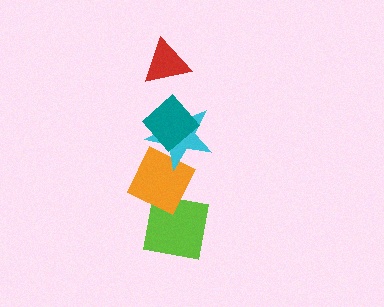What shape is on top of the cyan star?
The teal diamond is on top of the cyan star.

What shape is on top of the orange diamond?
The cyan star is on top of the orange diamond.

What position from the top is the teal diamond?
The teal diamond is 2nd from the top.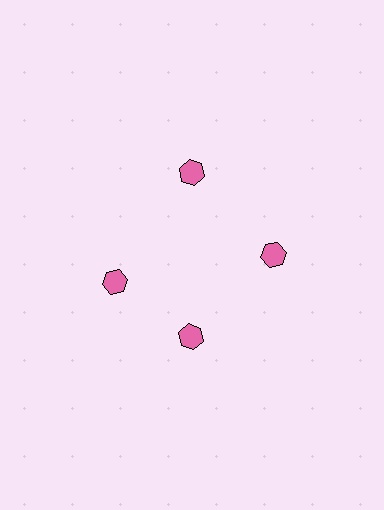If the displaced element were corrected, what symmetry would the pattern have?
It would have 4-fold rotational symmetry — the pattern would map onto itself every 90 degrees.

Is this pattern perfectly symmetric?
No. The 4 pink hexagons are arranged in a ring, but one element near the 9 o'clock position is rotated out of alignment along the ring, breaking the 4-fold rotational symmetry.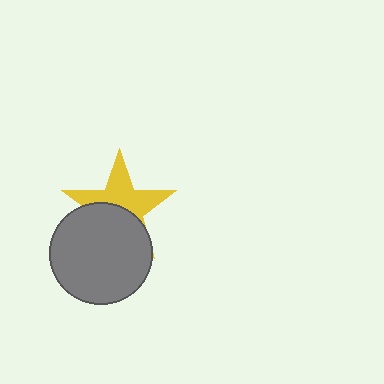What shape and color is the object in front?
The object in front is a gray circle.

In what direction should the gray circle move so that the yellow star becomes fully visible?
The gray circle should move down. That is the shortest direction to clear the overlap and leave the yellow star fully visible.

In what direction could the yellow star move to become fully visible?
The yellow star could move up. That would shift it out from behind the gray circle entirely.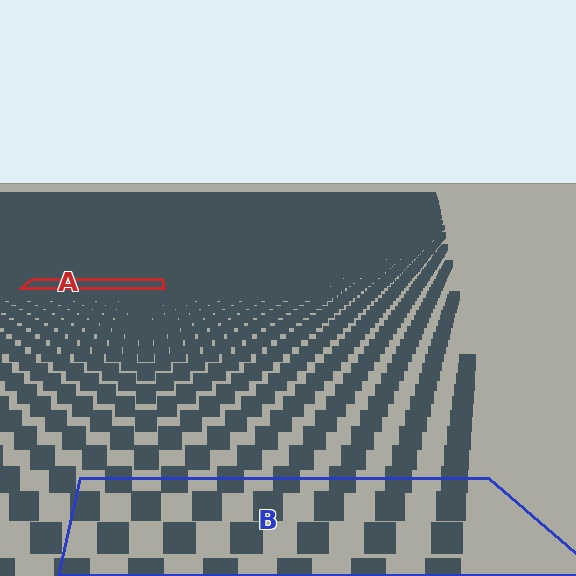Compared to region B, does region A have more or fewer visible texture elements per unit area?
Region A has more texture elements per unit area — they are packed more densely because it is farther away.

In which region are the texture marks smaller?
The texture marks are smaller in region A, because it is farther away.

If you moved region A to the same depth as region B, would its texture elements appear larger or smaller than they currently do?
They would appear larger. At a closer depth, the same texture elements are projected at a bigger on-screen size.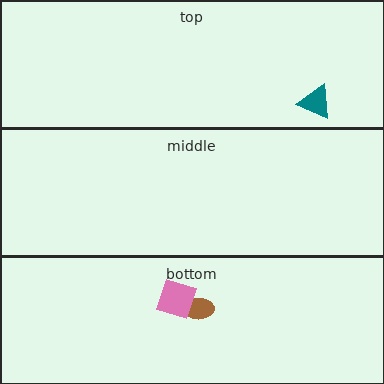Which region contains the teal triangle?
The top region.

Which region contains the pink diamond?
The bottom region.